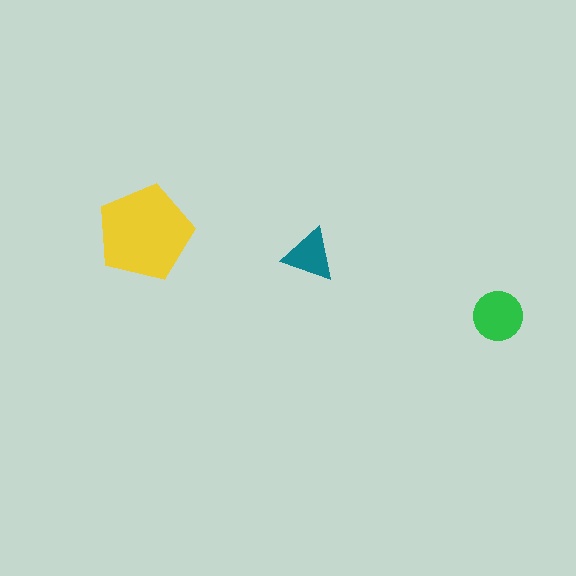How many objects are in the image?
There are 3 objects in the image.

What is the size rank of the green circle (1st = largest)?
2nd.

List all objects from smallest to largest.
The teal triangle, the green circle, the yellow pentagon.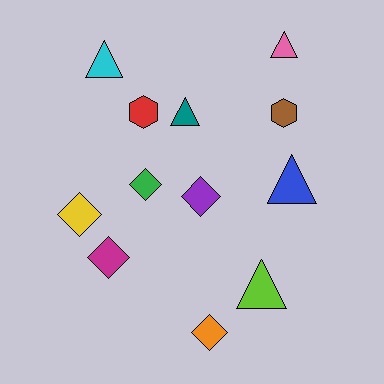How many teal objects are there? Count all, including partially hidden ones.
There is 1 teal object.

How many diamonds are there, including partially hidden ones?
There are 5 diamonds.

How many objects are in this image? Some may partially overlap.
There are 12 objects.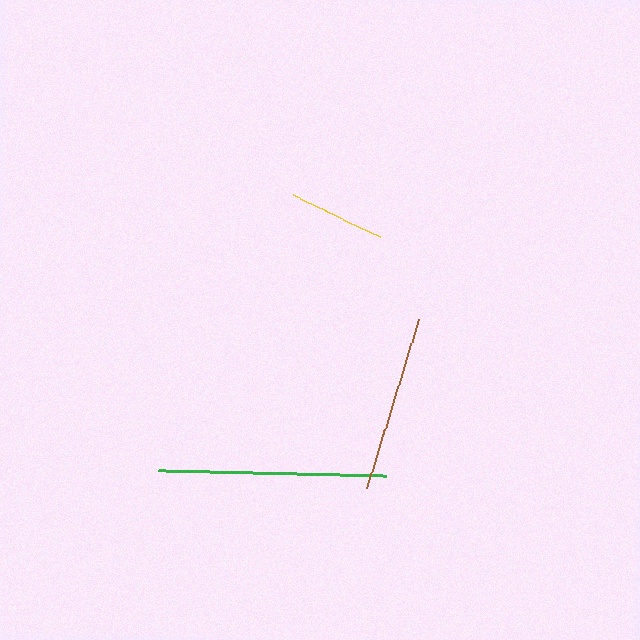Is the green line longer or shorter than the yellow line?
The green line is longer than the yellow line.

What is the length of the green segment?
The green segment is approximately 228 pixels long.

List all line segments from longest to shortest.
From longest to shortest: green, brown, yellow.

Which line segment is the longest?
The green line is the longest at approximately 228 pixels.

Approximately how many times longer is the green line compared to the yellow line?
The green line is approximately 2.4 times the length of the yellow line.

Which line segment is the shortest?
The yellow line is the shortest at approximately 96 pixels.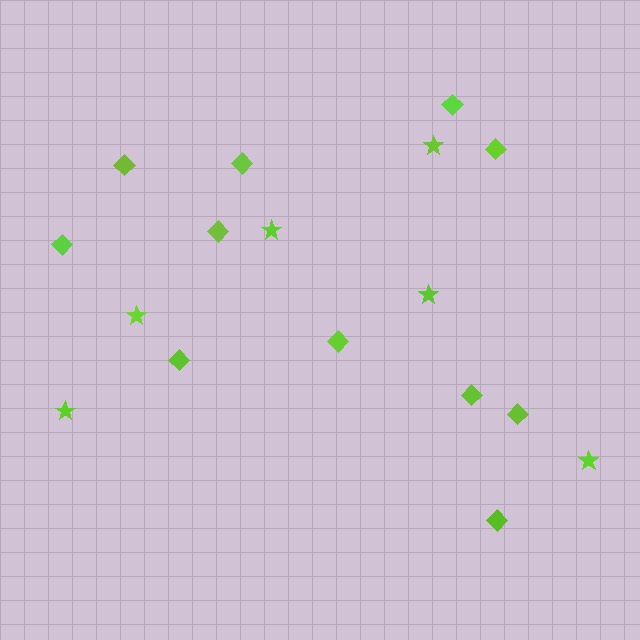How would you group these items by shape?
There are 2 groups: one group of diamonds (11) and one group of stars (6).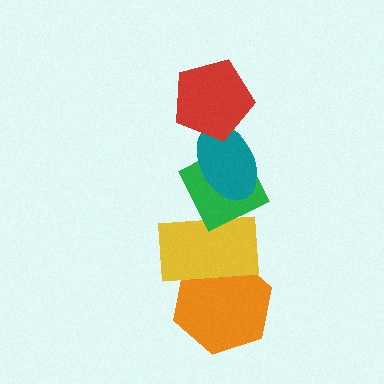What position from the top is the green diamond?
The green diamond is 3rd from the top.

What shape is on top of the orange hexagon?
The yellow rectangle is on top of the orange hexagon.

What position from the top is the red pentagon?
The red pentagon is 1st from the top.